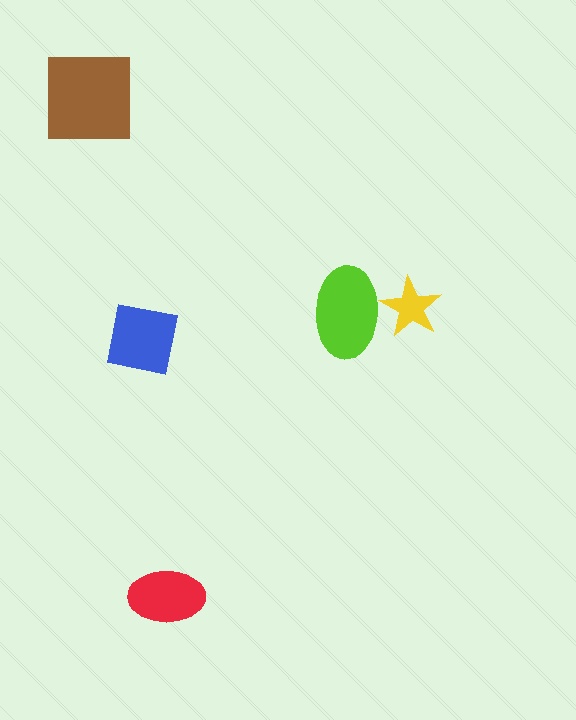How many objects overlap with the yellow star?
1 object overlaps with the yellow star.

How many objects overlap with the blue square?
0 objects overlap with the blue square.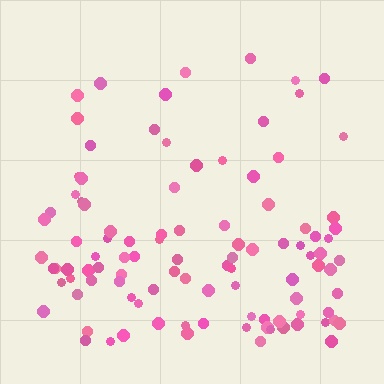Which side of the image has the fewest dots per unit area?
The top.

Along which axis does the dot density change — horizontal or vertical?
Vertical.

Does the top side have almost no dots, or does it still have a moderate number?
Still a moderate number, just noticeably fewer than the bottom.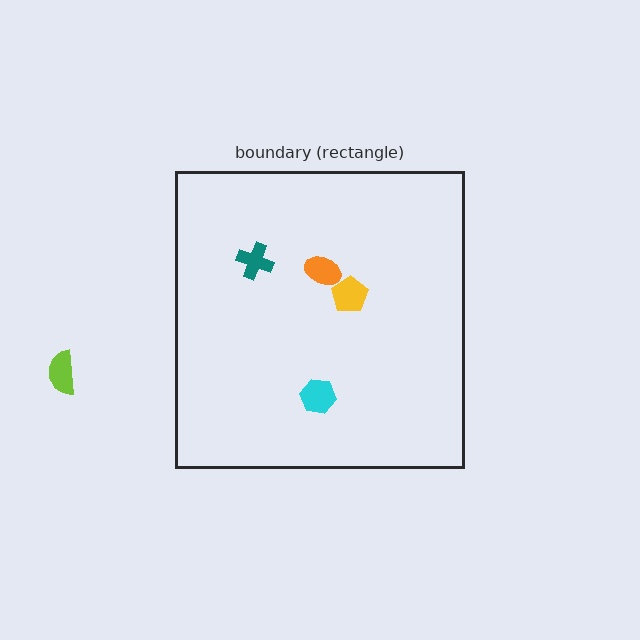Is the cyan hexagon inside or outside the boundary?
Inside.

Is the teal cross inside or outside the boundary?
Inside.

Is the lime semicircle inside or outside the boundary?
Outside.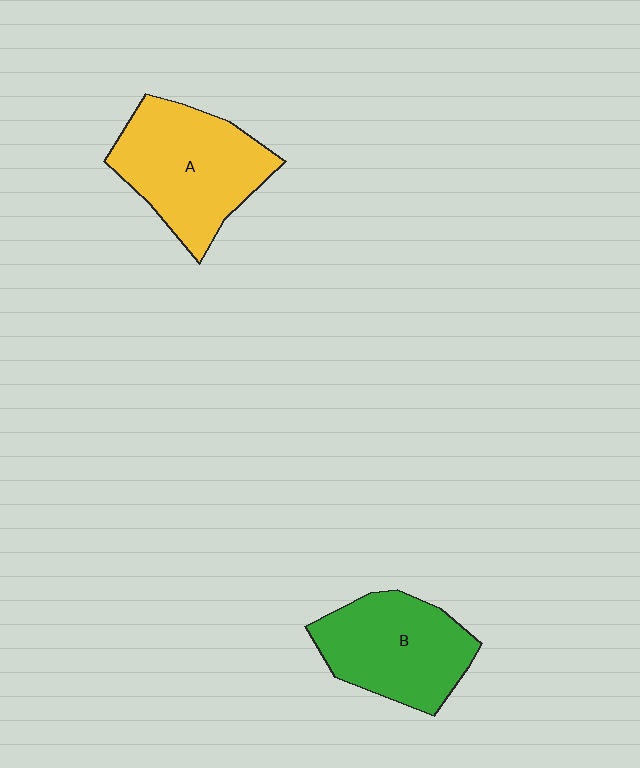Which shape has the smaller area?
Shape B (green).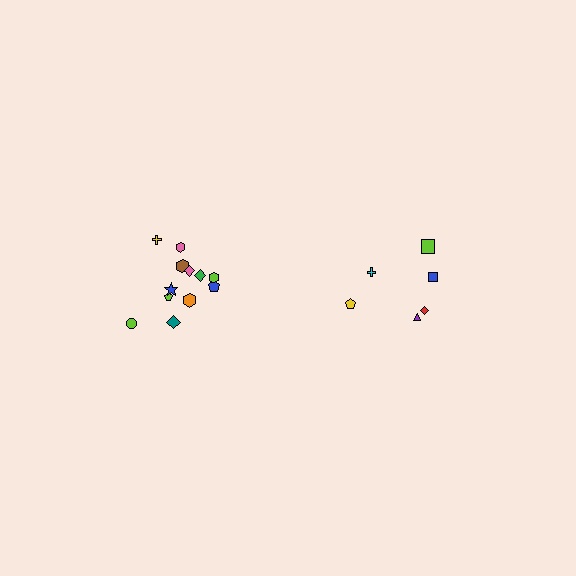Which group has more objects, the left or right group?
The left group.